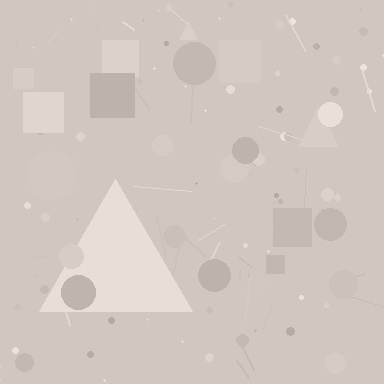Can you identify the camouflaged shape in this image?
The camouflaged shape is a triangle.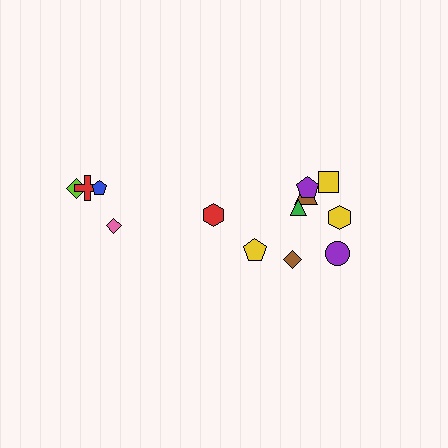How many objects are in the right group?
There are 8 objects.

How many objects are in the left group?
There are 5 objects.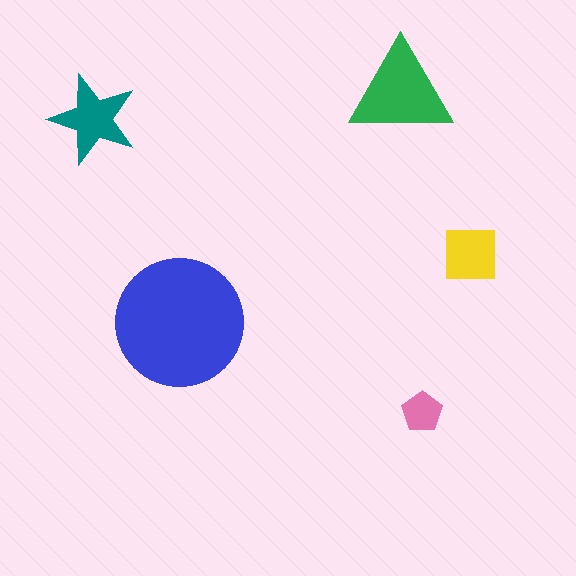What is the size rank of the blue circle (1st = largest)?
1st.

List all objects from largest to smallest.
The blue circle, the green triangle, the teal star, the yellow square, the pink pentagon.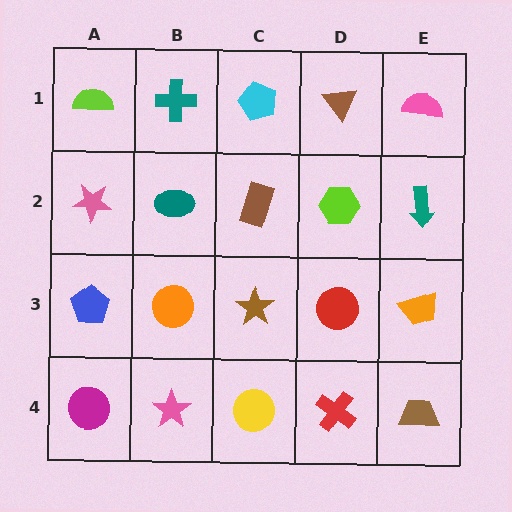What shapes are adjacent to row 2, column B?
A teal cross (row 1, column B), an orange circle (row 3, column B), a pink star (row 2, column A), a brown rectangle (row 2, column C).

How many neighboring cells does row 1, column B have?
3.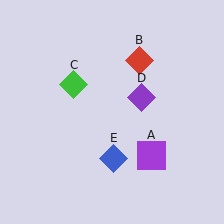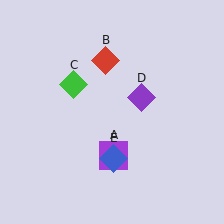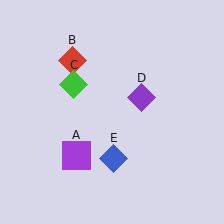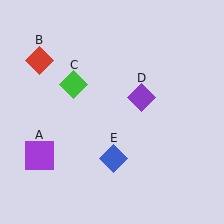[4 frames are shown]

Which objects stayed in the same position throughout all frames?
Green diamond (object C) and purple diamond (object D) and blue diamond (object E) remained stationary.